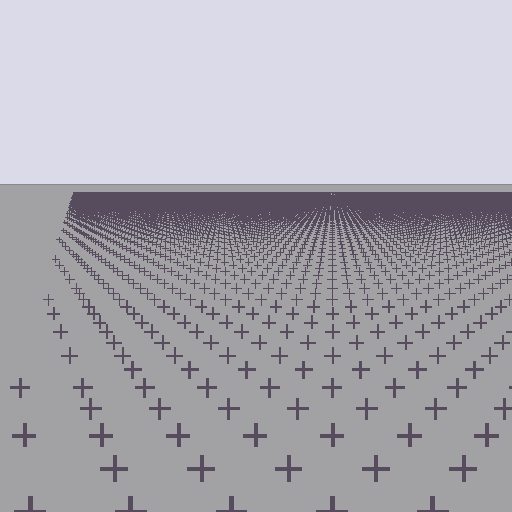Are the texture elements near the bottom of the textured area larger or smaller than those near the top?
Larger. Near the bottom, elements are closer to the viewer and appear at a bigger on-screen size.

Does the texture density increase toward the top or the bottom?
Density increases toward the top.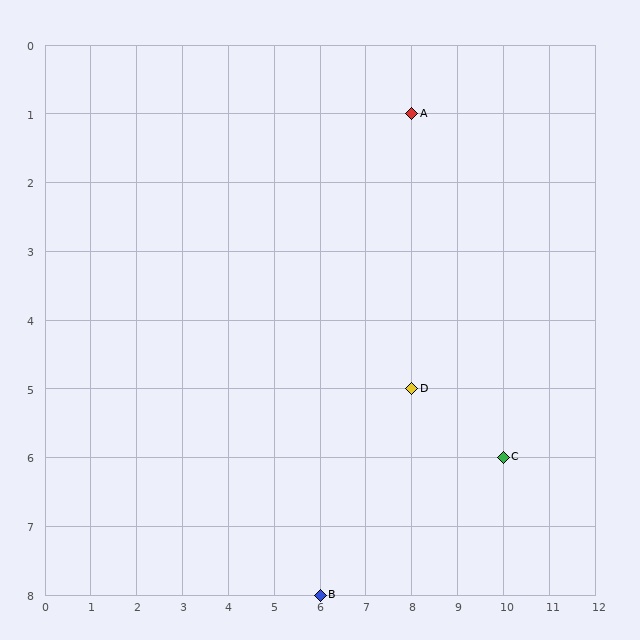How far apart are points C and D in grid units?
Points C and D are 2 columns and 1 row apart (about 2.2 grid units diagonally).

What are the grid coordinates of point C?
Point C is at grid coordinates (10, 6).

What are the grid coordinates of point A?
Point A is at grid coordinates (8, 1).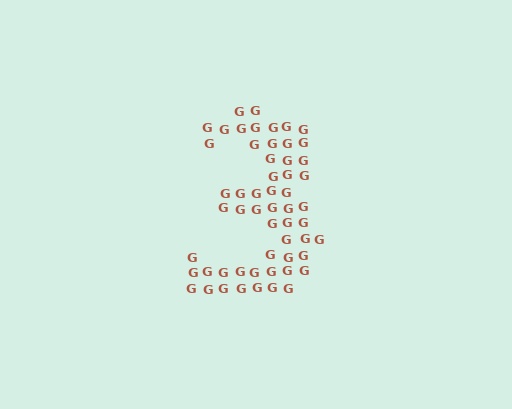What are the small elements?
The small elements are letter G's.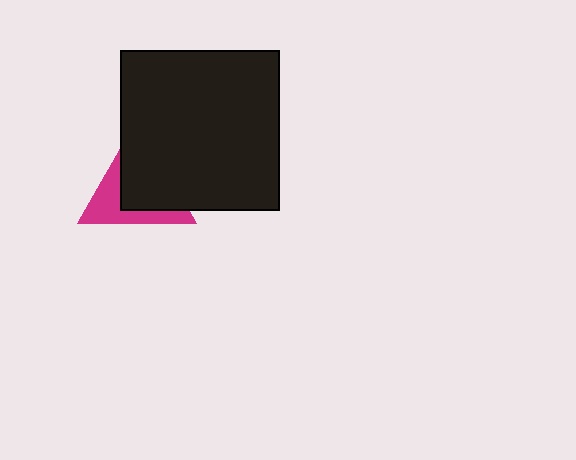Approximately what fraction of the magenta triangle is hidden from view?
Roughly 60% of the magenta triangle is hidden behind the black square.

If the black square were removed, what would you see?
You would see the complete magenta triangle.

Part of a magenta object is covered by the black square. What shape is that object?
It is a triangle.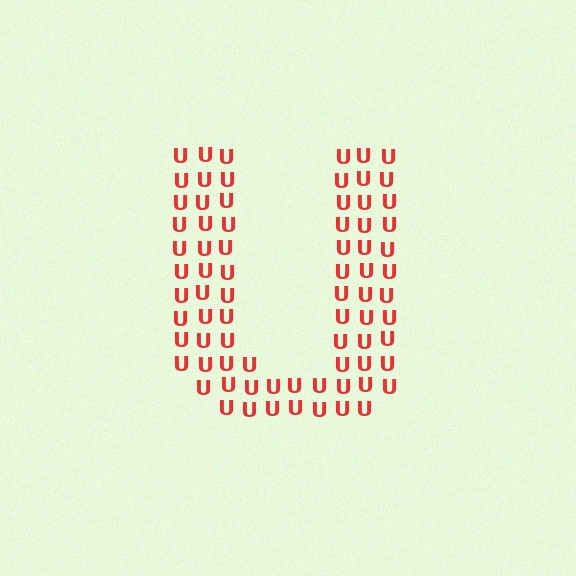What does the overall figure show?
The overall figure shows the letter U.